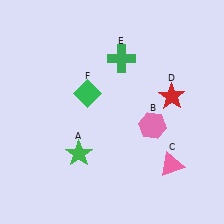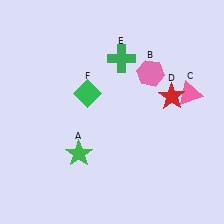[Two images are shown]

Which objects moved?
The objects that moved are: the pink hexagon (B), the pink triangle (C).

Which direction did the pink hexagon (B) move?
The pink hexagon (B) moved up.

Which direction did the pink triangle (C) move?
The pink triangle (C) moved up.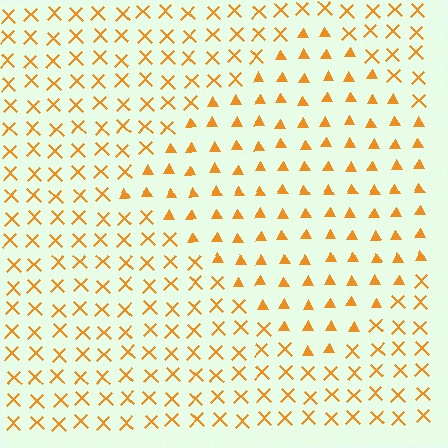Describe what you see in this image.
The image is filled with small orange elements arranged in a uniform grid. A diamond-shaped region contains triangles, while the surrounding area contains X marks. The boundary is defined purely by the change in element shape.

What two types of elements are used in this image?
The image uses triangles inside the diamond region and X marks outside it.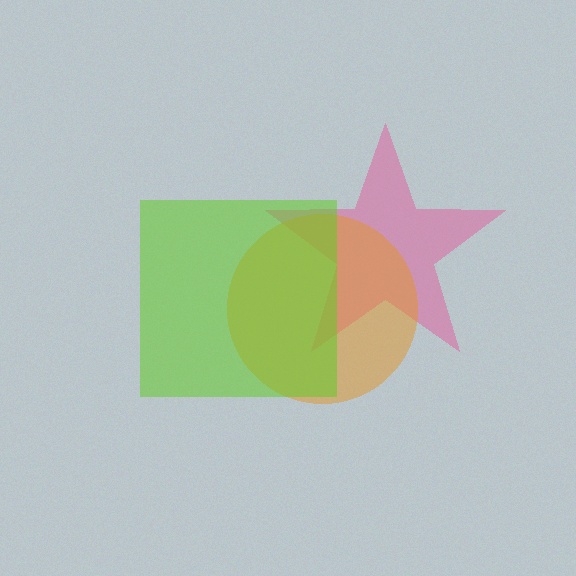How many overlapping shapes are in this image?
There are 3 overlapping shapes in the image.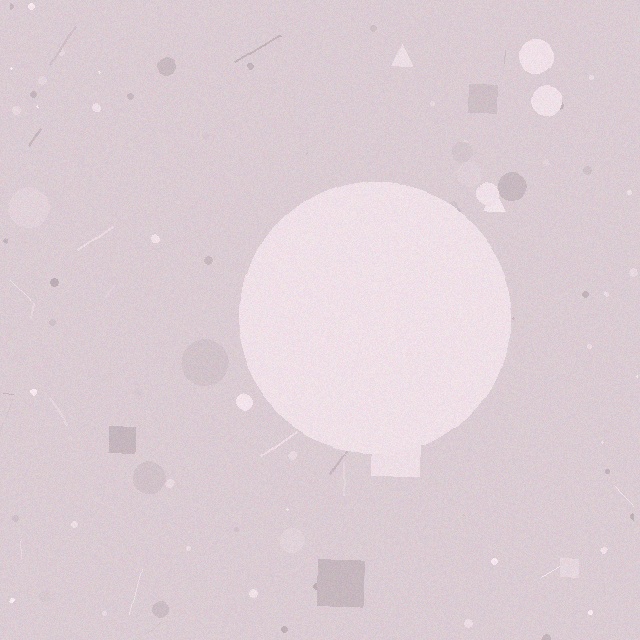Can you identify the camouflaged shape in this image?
The camouflaged shape is a circle.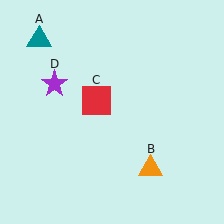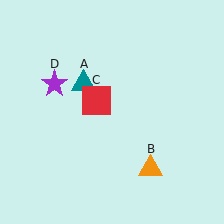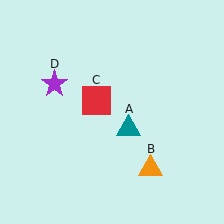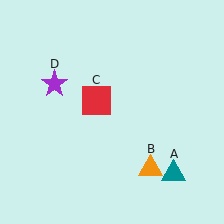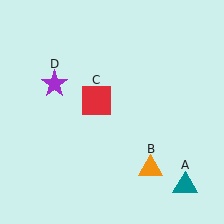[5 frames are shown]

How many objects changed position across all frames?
1 object changed position: teal triangle (object A).